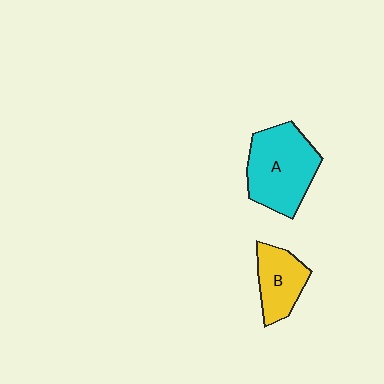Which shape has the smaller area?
Shape B (yellow).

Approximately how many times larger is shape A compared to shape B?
Approximately 1.7 times.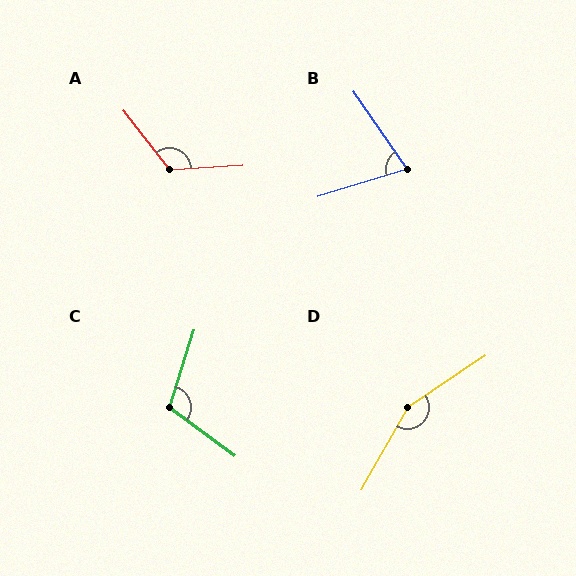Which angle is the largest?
D, at approximately 153 degrees.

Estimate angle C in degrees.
Approximately 109 degrees.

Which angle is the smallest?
B, at approximately 73 degrees.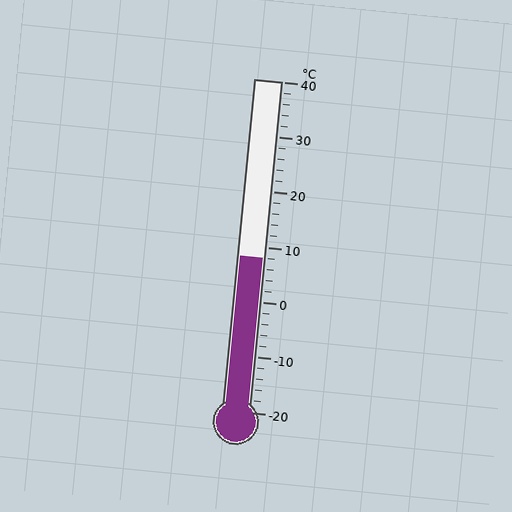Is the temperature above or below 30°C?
The temperature is below 30°C.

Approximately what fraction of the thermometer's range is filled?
The thermometer is filled to approximately 45% of its range.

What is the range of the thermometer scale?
The thermometer scale ranges from -20°C to 40°C.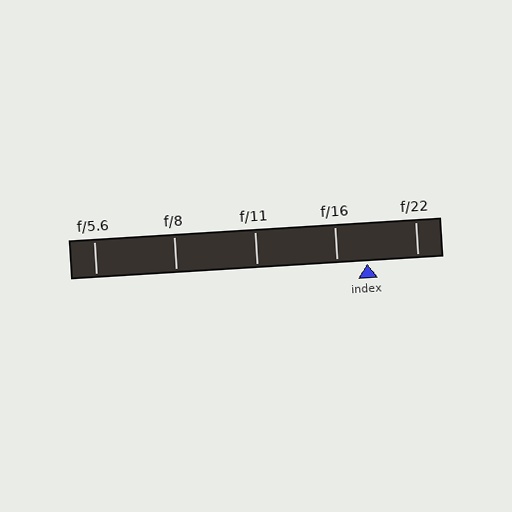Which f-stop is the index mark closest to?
The index mark is closest to f/16.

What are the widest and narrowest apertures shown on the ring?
The widest aperture shown is f/5.6 and the narrowest is f/22.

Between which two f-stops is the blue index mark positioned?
The index mark is between f/16 and f/22.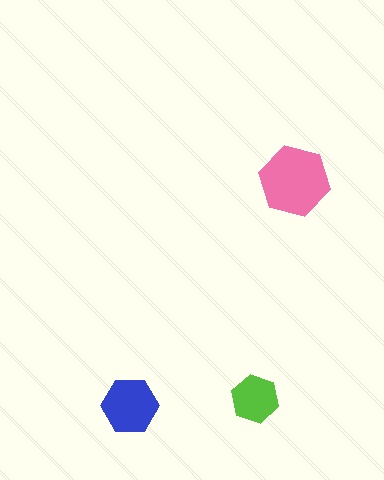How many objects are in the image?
There are 3 objects in the image.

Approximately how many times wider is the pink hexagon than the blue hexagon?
About 1.5 times wider.